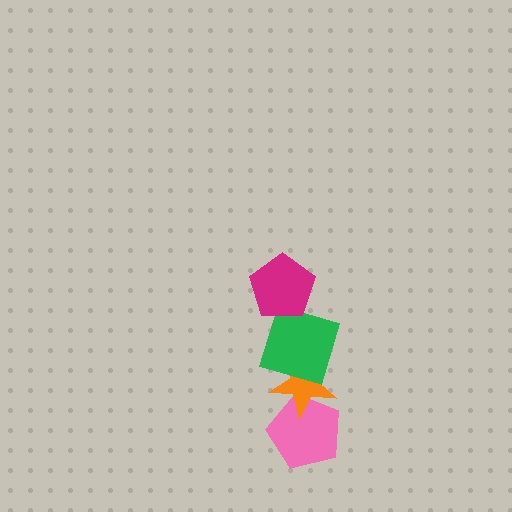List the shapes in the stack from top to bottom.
From top to bottom: the magenta pentagon, the green square, the orange star, the pink pentagon.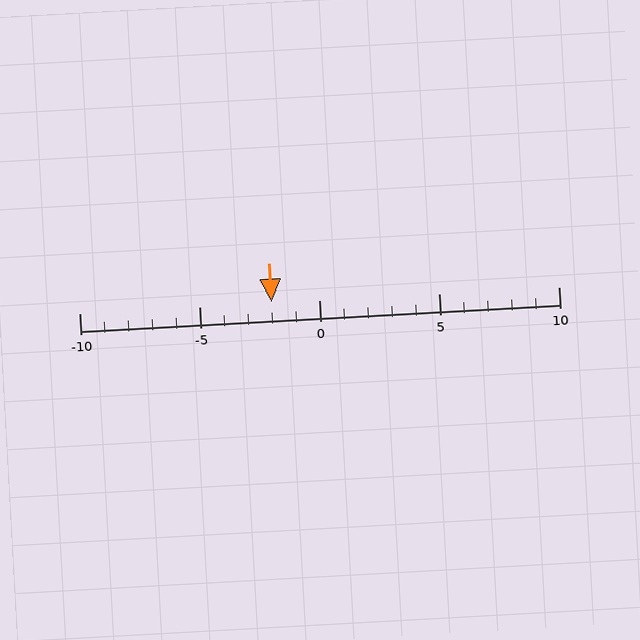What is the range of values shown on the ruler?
The ruler shows values from -10 to 10.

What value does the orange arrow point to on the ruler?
The orange arrow points to approximately -2.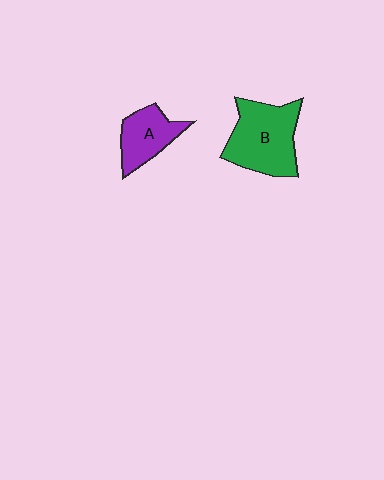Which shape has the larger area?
Shape B (green).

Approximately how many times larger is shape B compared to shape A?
Approximately 1.7 times.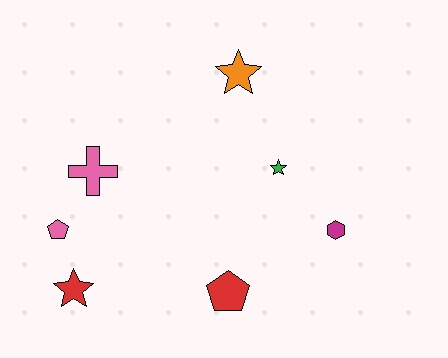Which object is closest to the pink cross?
The pink pentagon is closest to the pink cross.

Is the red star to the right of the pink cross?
No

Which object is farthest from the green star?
The red star is farthest from the green star.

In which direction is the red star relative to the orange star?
The red star is below the orange star.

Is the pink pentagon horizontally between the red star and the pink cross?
No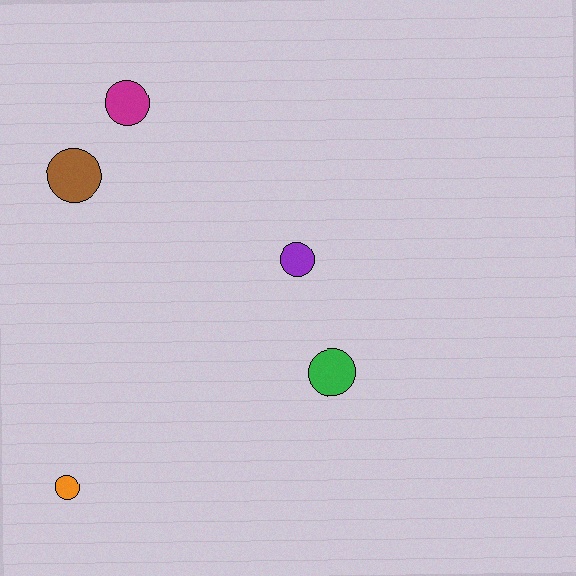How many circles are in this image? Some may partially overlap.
There are 5 circles.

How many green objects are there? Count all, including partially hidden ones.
There is 1 green object.